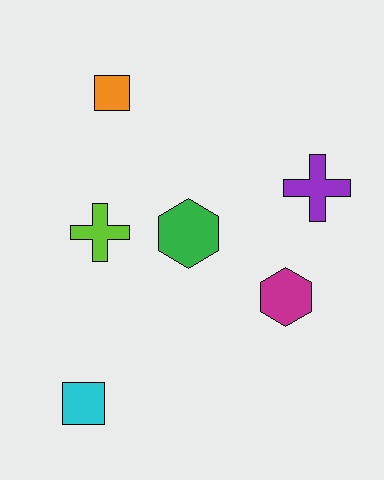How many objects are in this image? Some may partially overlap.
There are 6 objects.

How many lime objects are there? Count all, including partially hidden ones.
There is 1 lime object.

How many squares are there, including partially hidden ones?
There are 2 squares.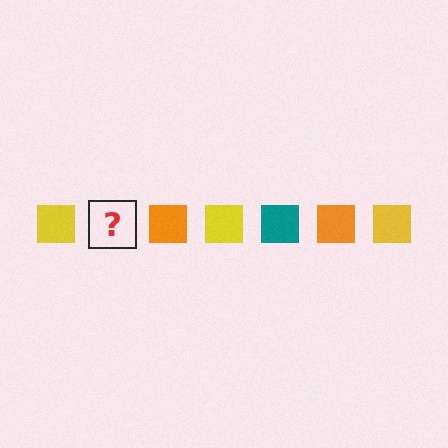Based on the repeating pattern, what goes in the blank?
The blank should be a teal square.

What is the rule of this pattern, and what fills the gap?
The rule is that the pattern cycles through yellow, teal, orange squares. The gap should be filled with a teal square.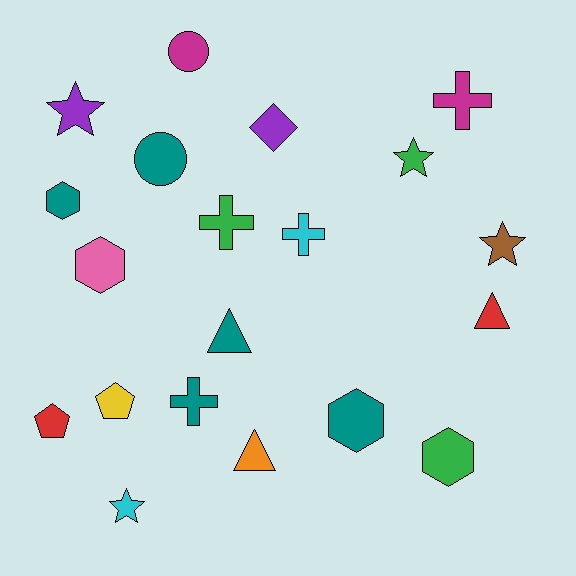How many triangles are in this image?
There are 3 triangles.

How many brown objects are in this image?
There is 1 brown object.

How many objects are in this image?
There are 20 objects.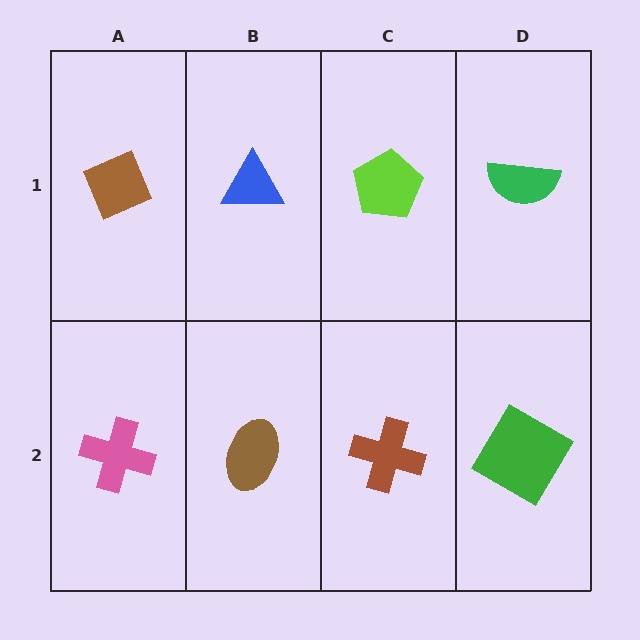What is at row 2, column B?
A brown ellipse.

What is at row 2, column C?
A brown cross.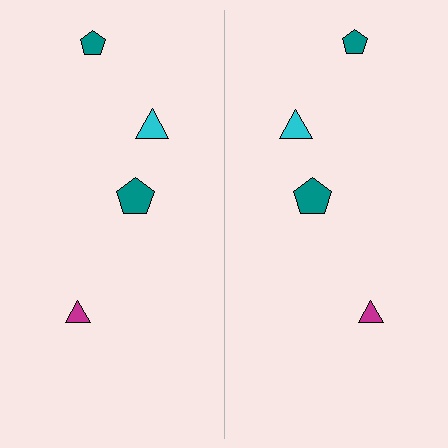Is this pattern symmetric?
Yes, this pattern has bilateral (reflection) symmetry.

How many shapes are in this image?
There are 8 shapes in this image.